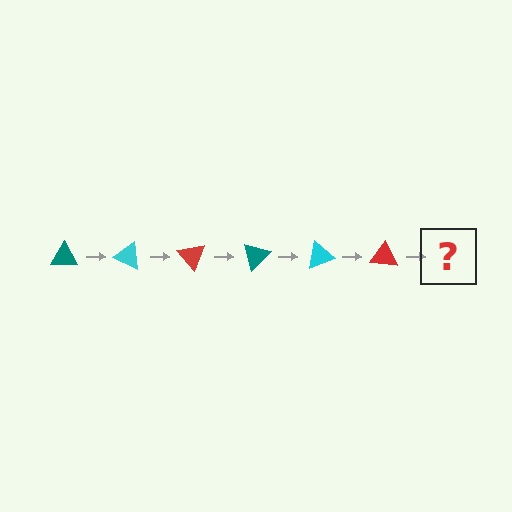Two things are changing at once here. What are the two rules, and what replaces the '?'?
The two rules are that it rotates 25 degrees each step and the color cycles through teal, cyan, and red. The '?' should be a teal triangle, rotated 150 degrees from the start.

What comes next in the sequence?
The next element should be a teal triangle, rotated 150 degrees from the start.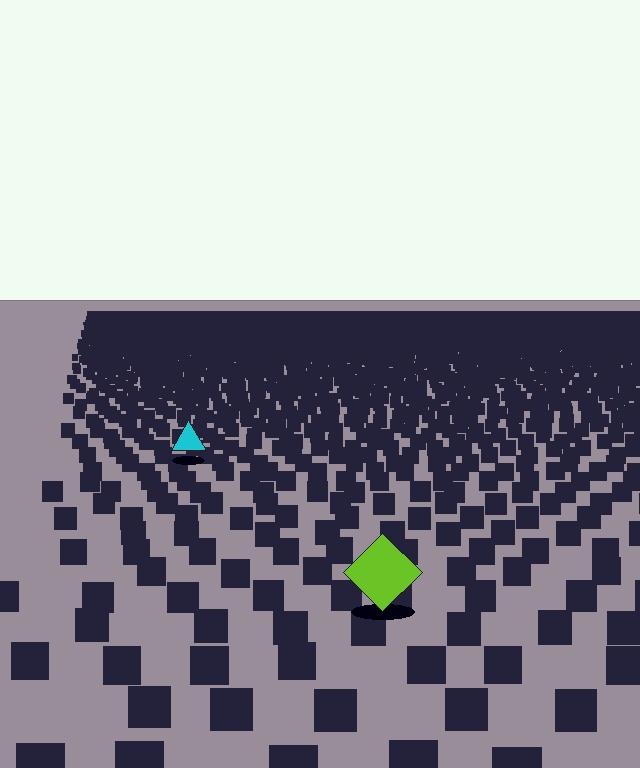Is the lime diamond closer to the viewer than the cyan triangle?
Yes. The lime diamond is closer — you can tell from the texture gradient: the ground texture is coarser near it.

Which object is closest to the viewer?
The lime diamond is closest. The texture marks near it are larger and more spread out.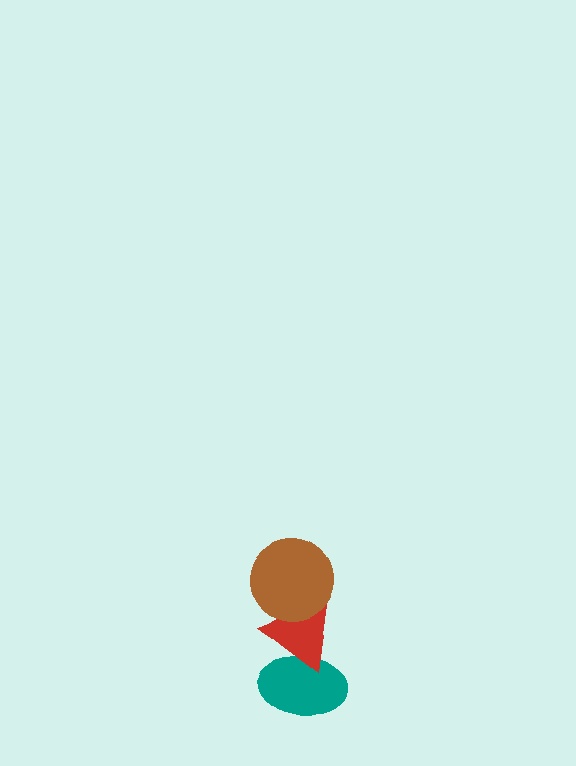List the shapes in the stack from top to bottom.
From top to bottom: the brown circle, the red triangle, the teal ellipse.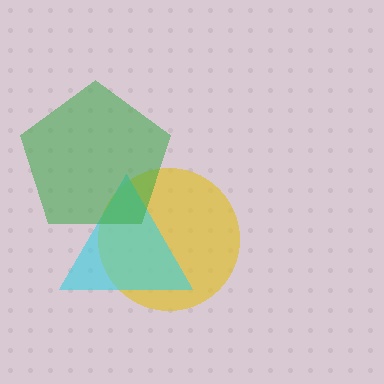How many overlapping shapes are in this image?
There are 3 overlapping shapes in the image.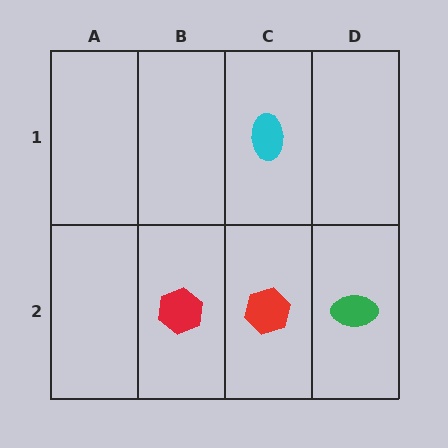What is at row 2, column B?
A red hexagon.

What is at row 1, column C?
A cyan ellipse.